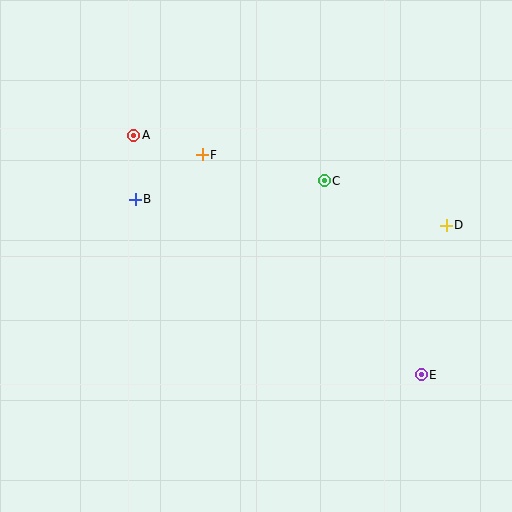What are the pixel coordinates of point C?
Point C is at (324, 181).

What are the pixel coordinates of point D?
Point D is at (446, 225).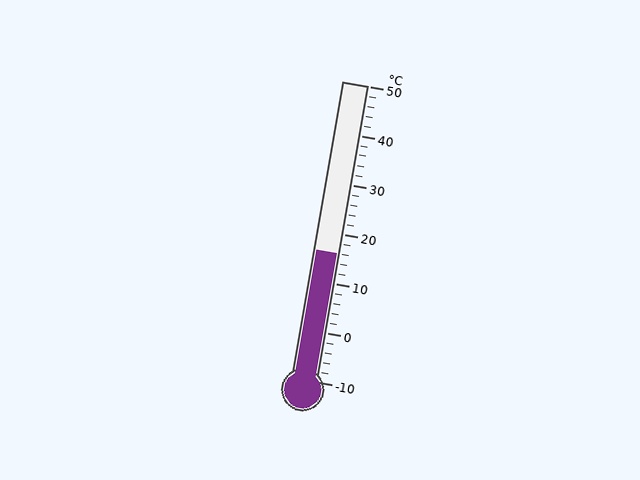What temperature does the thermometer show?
The thermometer shows approximately 16°C.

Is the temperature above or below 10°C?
The temperature is above 10°C.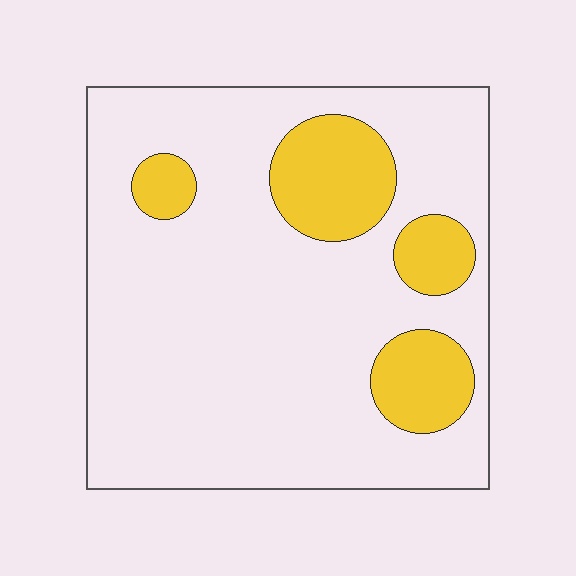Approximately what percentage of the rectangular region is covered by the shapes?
Approximately 20%.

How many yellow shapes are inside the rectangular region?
4.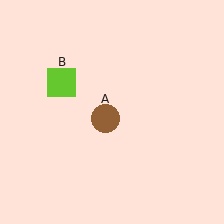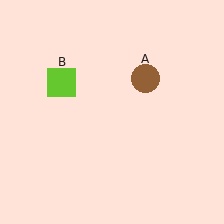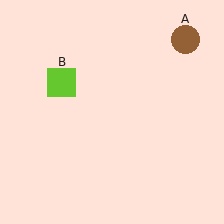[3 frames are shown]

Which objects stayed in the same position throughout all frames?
Lime square (object B) remained stationary.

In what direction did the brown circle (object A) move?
The brown circle (object A) moved up and to the right.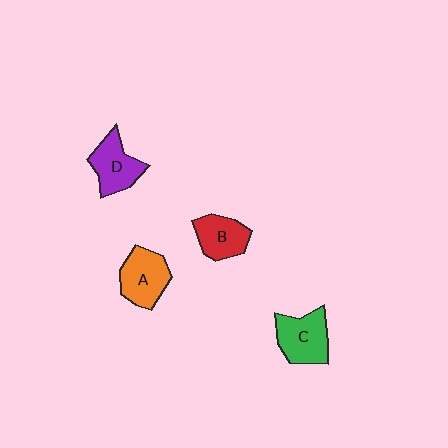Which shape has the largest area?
Shape C (green).